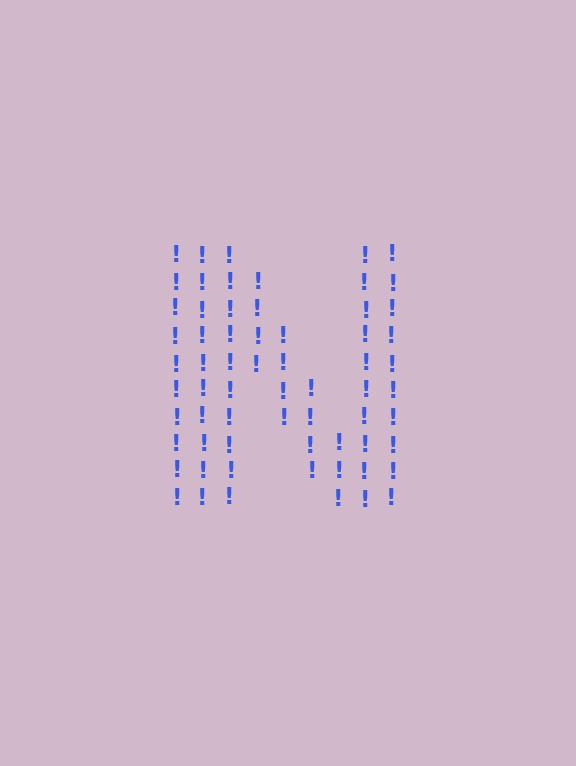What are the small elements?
The small elements are exclamation marks.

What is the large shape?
The large shape is the letter N.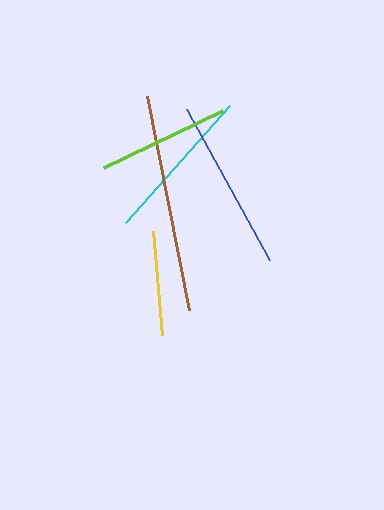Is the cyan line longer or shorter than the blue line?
The blue line is longer than the cyan line.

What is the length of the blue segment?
The blue segment is approximately 173 pixels long.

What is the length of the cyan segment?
The cyan segment is approximately 157 pixels long.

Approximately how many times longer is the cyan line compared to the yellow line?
The cyan line is approximately 1.5 times the length of the yellow line.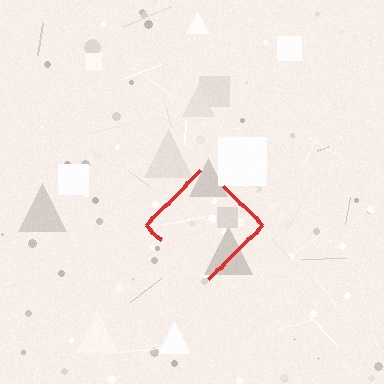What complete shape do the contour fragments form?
The contour fragments form a diamond.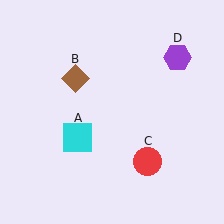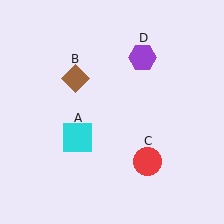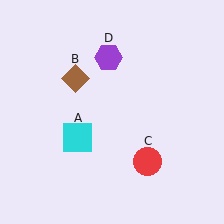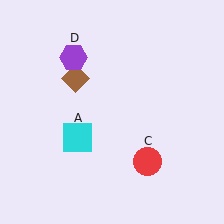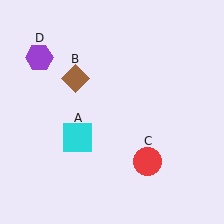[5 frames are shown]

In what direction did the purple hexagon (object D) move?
The purple hexagon (object D) moved left.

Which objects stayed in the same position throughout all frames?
Cyan square (object A) and brown diamond (object B) and red circle (object C) remained stationary.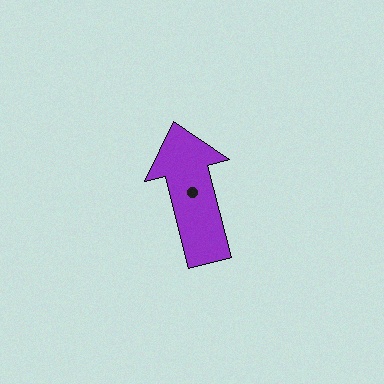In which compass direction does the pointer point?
North.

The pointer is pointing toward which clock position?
Roughly 12 o'clock.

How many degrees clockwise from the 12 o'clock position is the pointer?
Approximately 346 degrees.